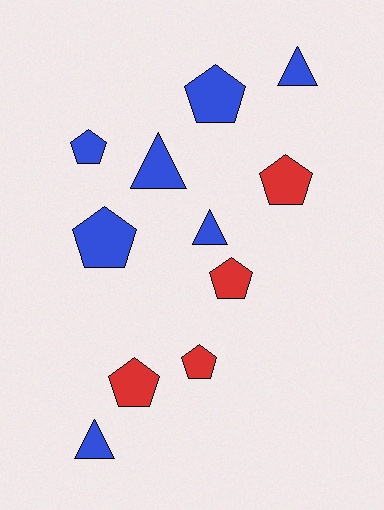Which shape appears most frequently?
Pentagon, with 7 objects.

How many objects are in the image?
There are 11 objects.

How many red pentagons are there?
There are 4 red pentagons.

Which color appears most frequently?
Blue, with 7 objects.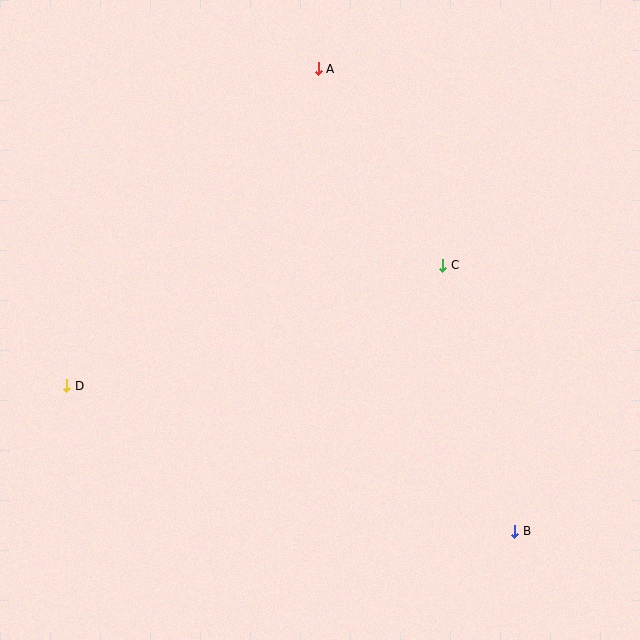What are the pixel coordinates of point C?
Point C is at (443, 265).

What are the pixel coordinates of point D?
Point D is at (66, 386).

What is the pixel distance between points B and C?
The distance between B and C is 276 pixels.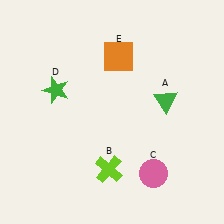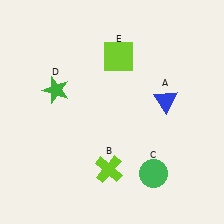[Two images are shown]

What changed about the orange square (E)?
In Image 1, E is orange. In Image 2, it changed to lime.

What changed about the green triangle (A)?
In Image 1, A is green. In Image 2, it changed to blue.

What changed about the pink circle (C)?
In Image 1, C is pink. In Image 2, it changed to green.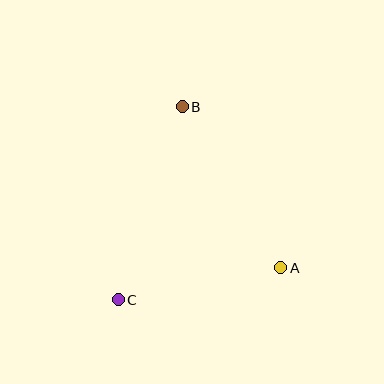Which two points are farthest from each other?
Points B and C are farthest from each other.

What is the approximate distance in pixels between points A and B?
The distance between A and B is approximately 189 pixels.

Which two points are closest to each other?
Points A and C are closest to each other.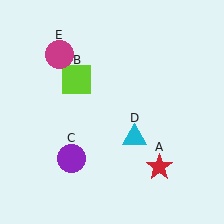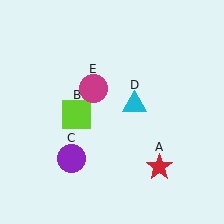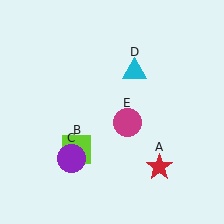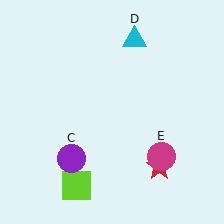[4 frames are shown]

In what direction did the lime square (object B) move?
The lime square (object B) moved down.